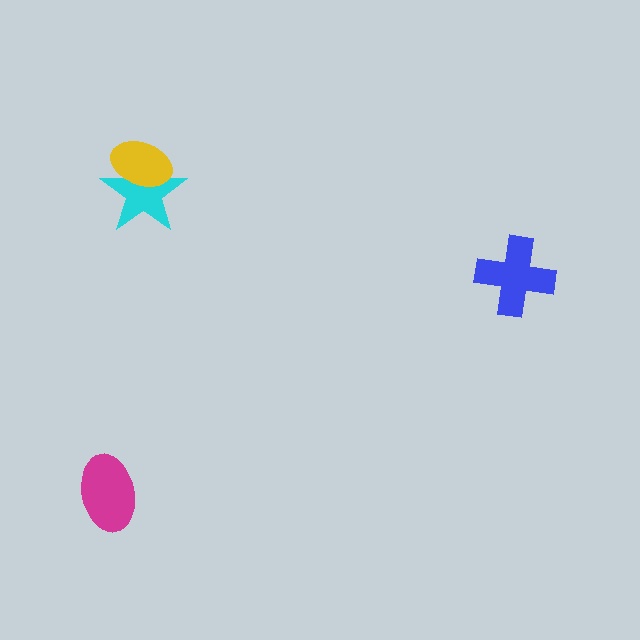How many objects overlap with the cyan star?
1 object overlaps with the cyan star.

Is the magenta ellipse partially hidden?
No, no other shape covers it.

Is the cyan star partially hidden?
Yes, it is partially covered by another shape.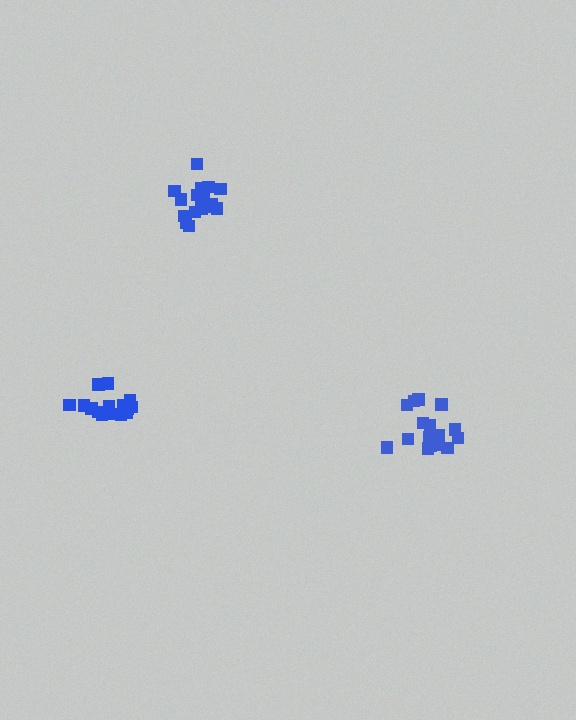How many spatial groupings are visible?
There are 3 spatial groupings.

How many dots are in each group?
Group 1: 17 dots, Group 2: 16 dots, Group 3: 17 dots (50 total).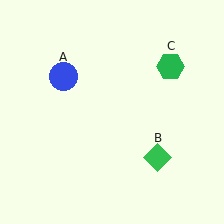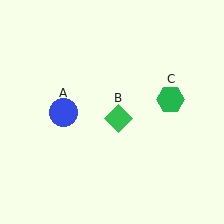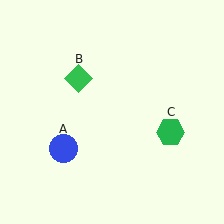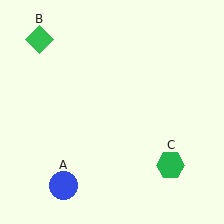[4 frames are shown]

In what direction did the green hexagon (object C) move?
The green hexagon (object C) moved down.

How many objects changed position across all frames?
3 objects changed position: blue circle (object A), green diamond (object B), green hexagon (object C).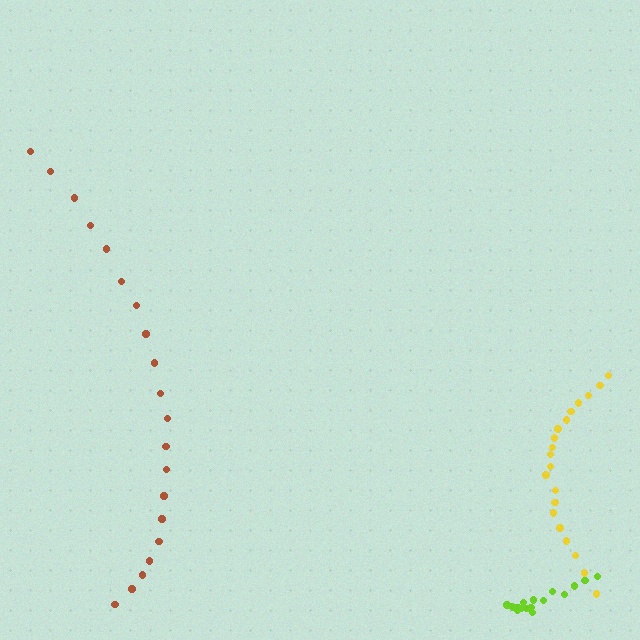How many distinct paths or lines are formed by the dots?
There are 3 distinct paths.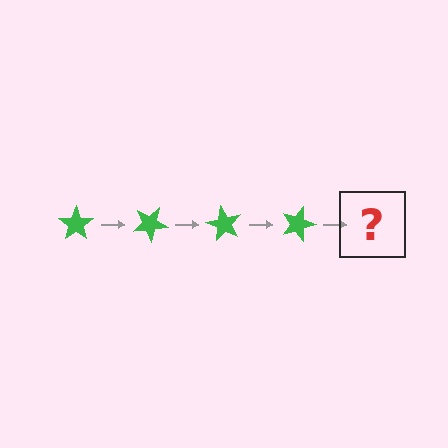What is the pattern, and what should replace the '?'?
The pattern is that the star rotates 30 degrees each step. The '?' should be a green star rotated 120 degrees.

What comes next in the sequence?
The next element should be a green star rotated 120 degrees.